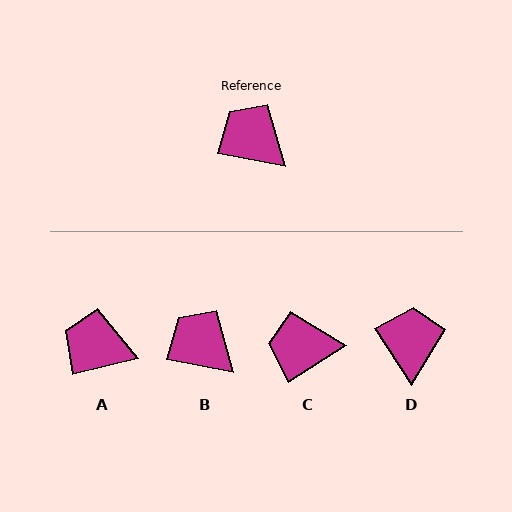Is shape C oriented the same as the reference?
No, it is off by about 43 degrees.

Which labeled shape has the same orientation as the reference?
B.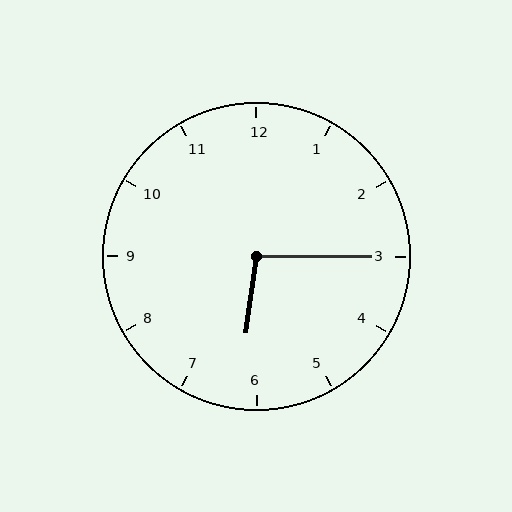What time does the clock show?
6:15.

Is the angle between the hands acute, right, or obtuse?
It is obtuse.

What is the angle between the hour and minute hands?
Approximately 98 degrees.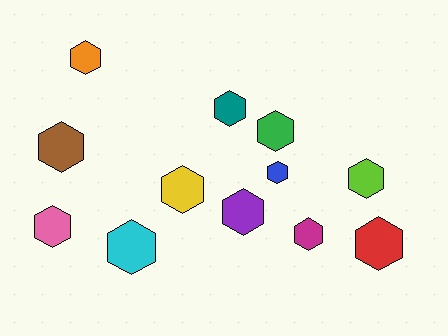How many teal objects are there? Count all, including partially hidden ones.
There is 1 teal object.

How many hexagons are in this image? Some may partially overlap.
There are 12 hexagons.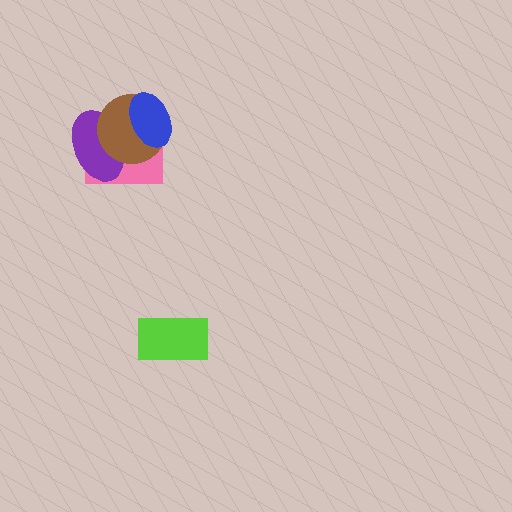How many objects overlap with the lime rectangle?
0 objects overlap with the lime rectangle.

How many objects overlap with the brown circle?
3 objects overlap with the brown circle.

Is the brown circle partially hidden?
Yes, it is partially covered by another shape.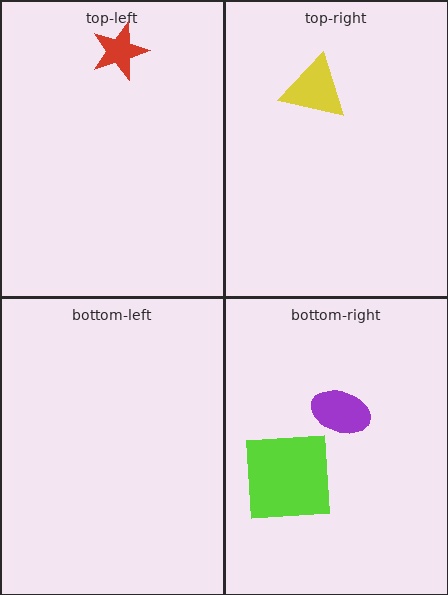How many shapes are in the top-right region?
1.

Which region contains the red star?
The top-left region.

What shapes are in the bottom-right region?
The lime square, the purple ellipse.